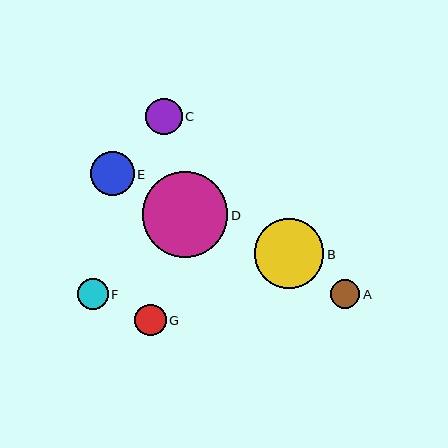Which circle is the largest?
Circle D is the largest with a size of approximately 85 pixels.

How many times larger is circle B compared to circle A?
Circle B is approximately 2.4 times the size of circle A.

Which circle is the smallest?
Circle A is the smallest with a size of approximately 29 pixels.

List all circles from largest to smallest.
From largest to smallest: D, B, E, C, G, F, A.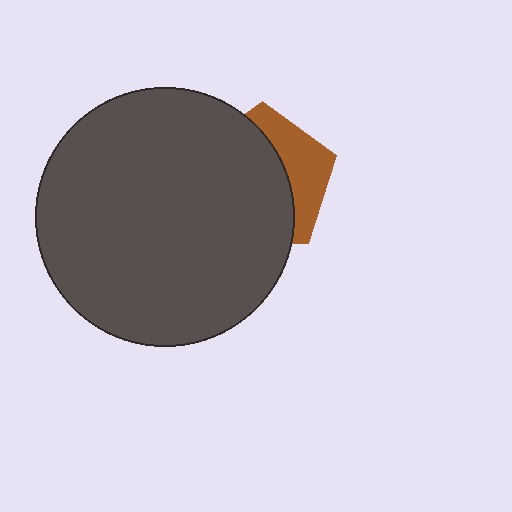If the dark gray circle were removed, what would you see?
You would see the complete brown pentagon.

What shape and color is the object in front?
The object in front is a dark gray circle.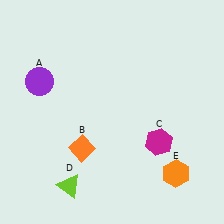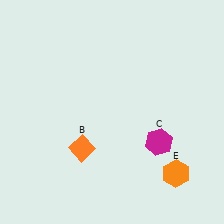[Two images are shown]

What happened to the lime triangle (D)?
The lime triangle (D) was removed in Image 2. It was in the bottom-left area of Image 1.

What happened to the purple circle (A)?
The purple circle (A) was removed in Image 2. It was in the top-left area of Image 1.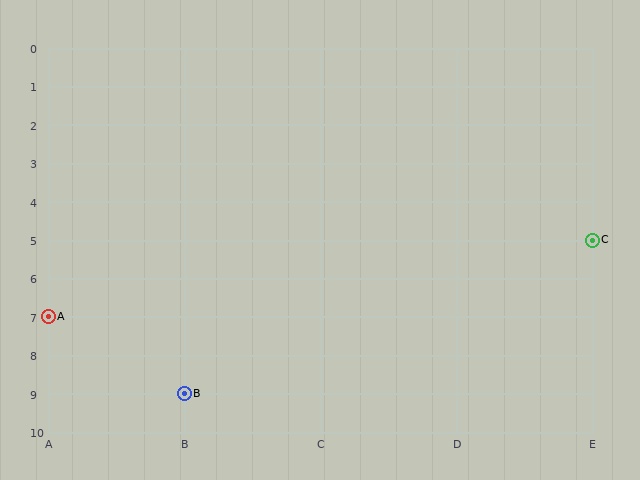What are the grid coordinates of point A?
Point A is at grid coordinates (A, 7).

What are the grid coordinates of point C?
Point C is at grid coordinates (E, 5).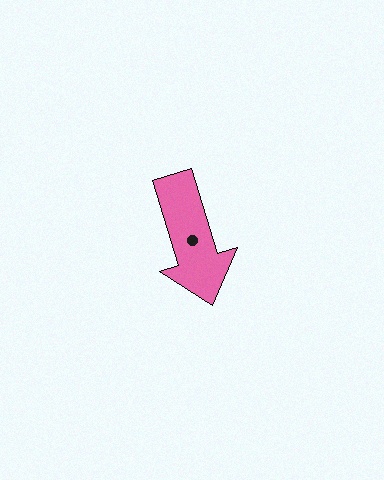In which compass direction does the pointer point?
South.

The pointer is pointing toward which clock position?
Roughly 5 o'clock.